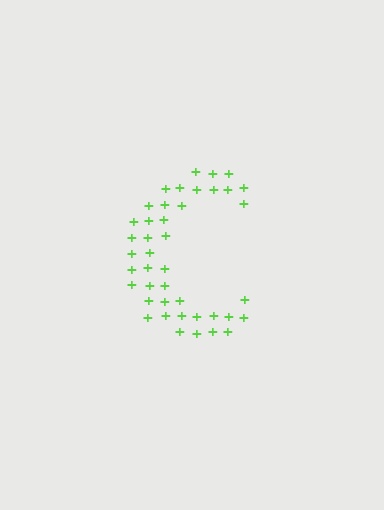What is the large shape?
The large shape is the letter C.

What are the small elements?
The small elements are plus signs.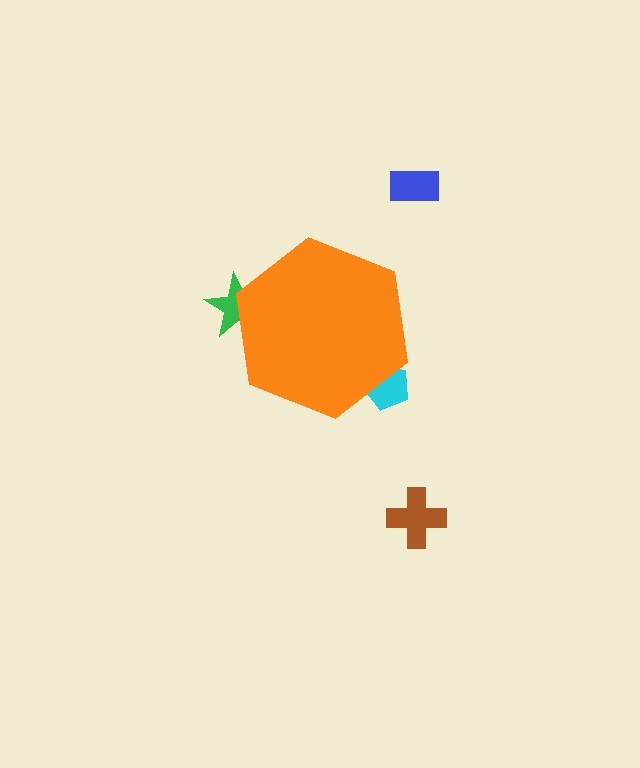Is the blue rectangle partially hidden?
No, the blue rectangle is fully visible.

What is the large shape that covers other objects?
An orange hexagon.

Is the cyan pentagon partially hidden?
Yes, the cyan pentagon is partially hidden behind the orange hexagon.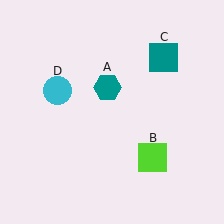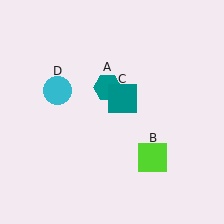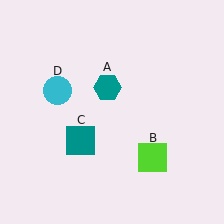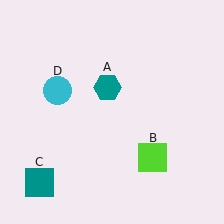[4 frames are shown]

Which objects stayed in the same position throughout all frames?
Teal hexagon (object A) and lime square (object B) and cyan circle (object D) remained stationary.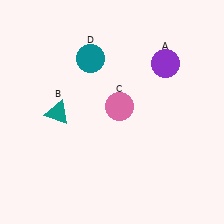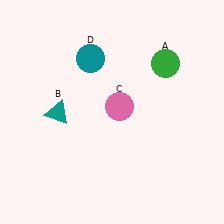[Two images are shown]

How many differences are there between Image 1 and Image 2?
There is 1 difference between the two images.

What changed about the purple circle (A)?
In Image 1, A is purple. In Image 2, it changed to green.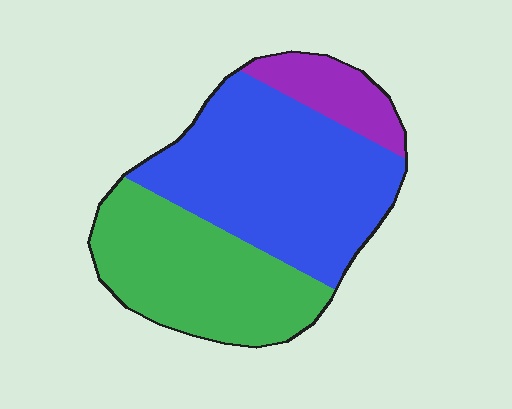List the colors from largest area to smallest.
From largest to smallest: blue, green, purple.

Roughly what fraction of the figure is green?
Green takes up between a third and a half of the figure.